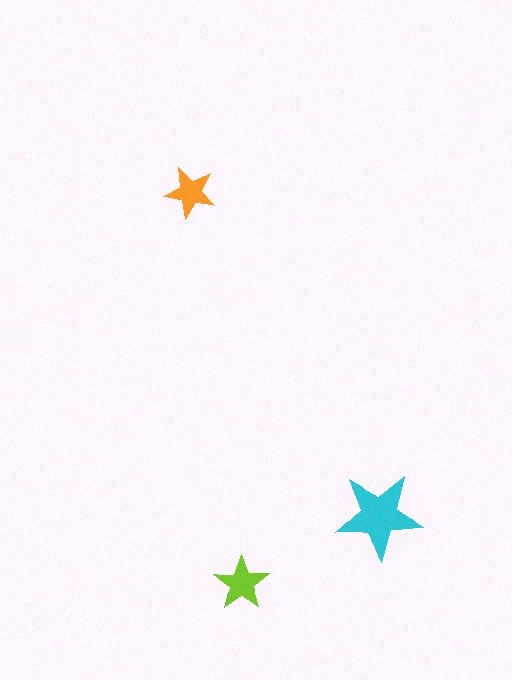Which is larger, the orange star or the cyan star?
The cyan one.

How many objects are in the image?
There are 3 objects in the image.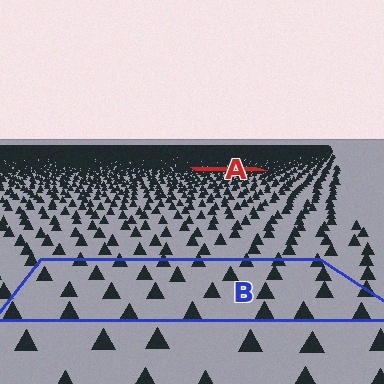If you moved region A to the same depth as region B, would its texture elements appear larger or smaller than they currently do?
They would appear larger. At a closer depth, the same texture elements are projected at a bigger on-screen size.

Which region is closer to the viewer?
Region B is closer. The texture elements there are larger and more spread out.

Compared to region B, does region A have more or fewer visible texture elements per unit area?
Region A has more texture elements per unit area — they are packed more densely because it is farther away.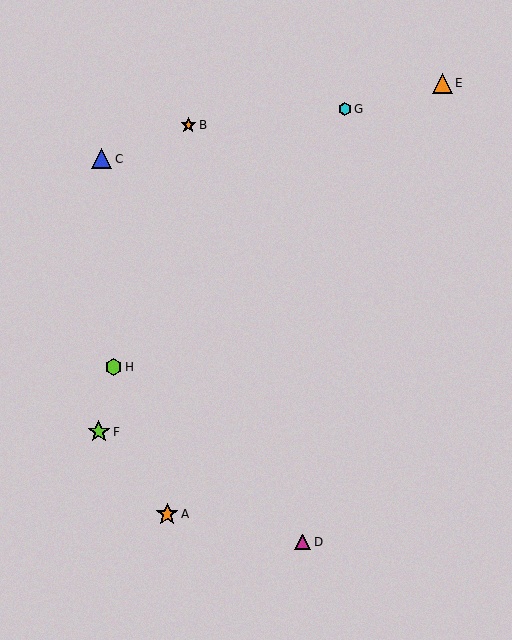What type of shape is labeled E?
Shape E is an orange triangle.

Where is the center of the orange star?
The center of the orange star is at (167, 514).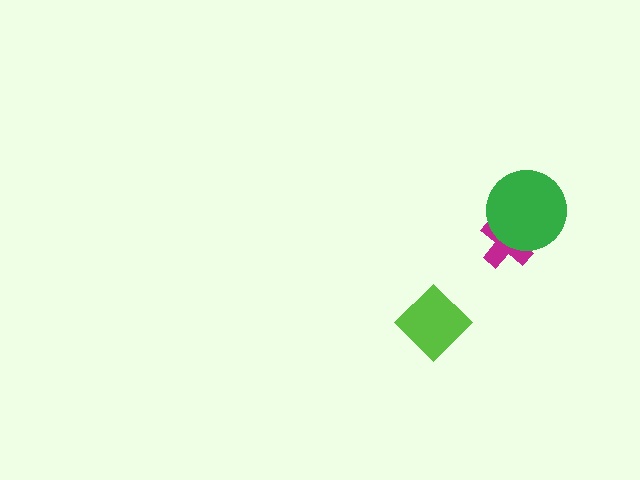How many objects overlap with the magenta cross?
1 object overlaps with the magenta cross.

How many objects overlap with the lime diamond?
0 objects overlap with the lime diamond.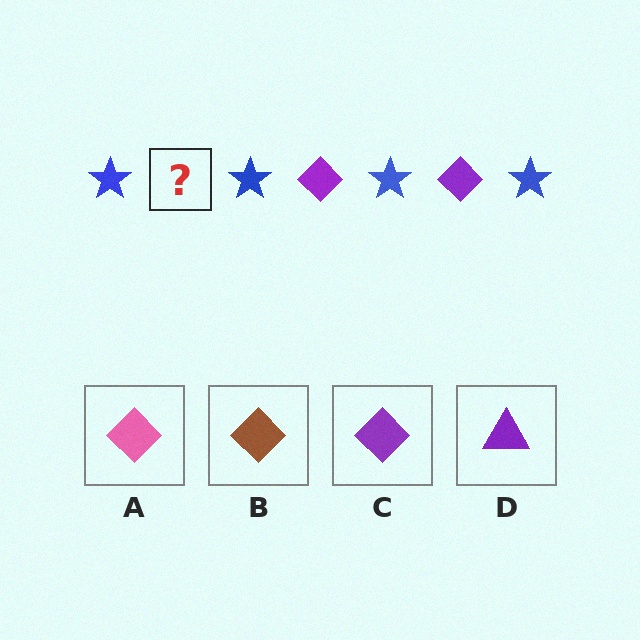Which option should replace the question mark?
Option C.